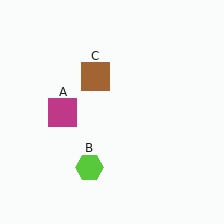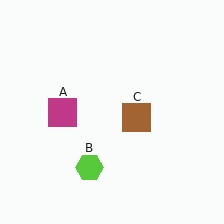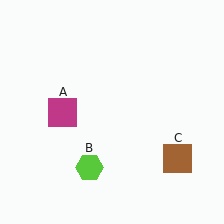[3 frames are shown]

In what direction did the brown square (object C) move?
The brown square (object C) moved down and to the right.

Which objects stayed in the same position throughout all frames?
Magenta square (object A) and lime hexagon (object B) remained stationary.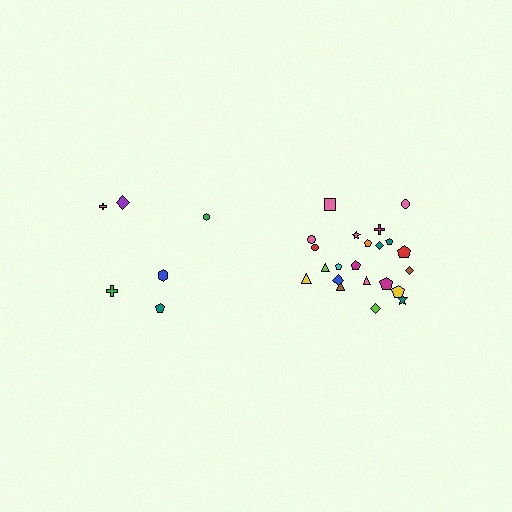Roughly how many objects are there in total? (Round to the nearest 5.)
Roughly 30 objects in total.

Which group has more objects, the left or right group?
The right group.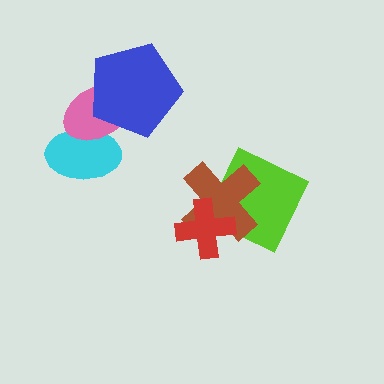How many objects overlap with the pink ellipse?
2 objects overlap with the pink ellipse.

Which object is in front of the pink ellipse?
The blue pentagon is in front of the pink ellipse.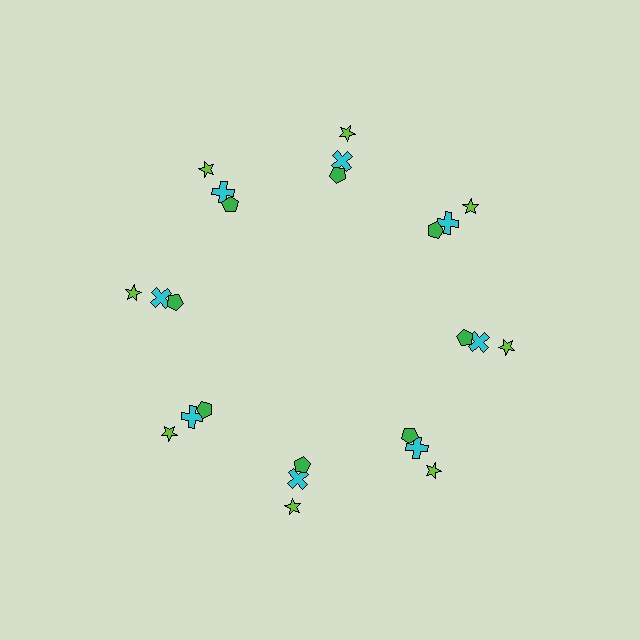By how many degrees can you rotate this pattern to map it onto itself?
The pattern maps onto itself every 45 degrees of rotation.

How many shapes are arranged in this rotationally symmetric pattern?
There are 24 shapes, arranged in 8 groups of 3.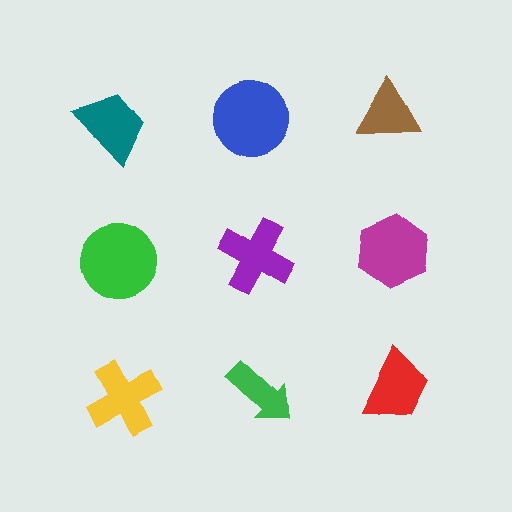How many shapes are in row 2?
3 shapes.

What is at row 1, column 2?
A blue circle.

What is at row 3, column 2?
A green arrow.